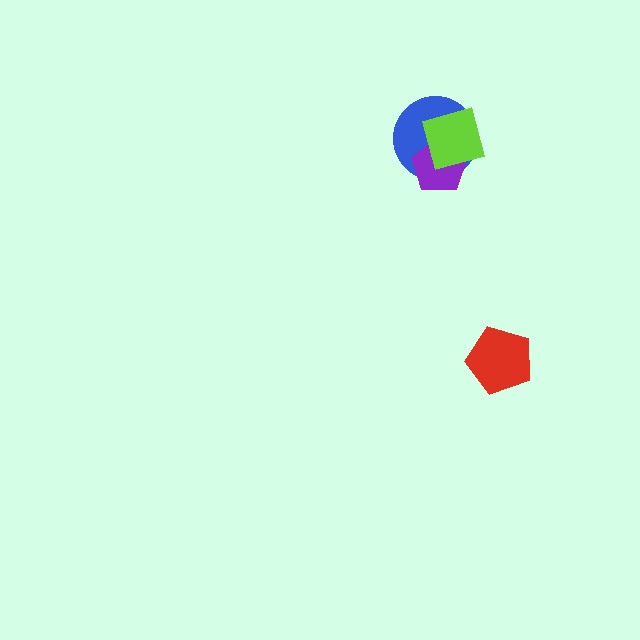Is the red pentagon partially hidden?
No, no other shape covers it.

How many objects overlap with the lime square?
2 objects overlap with the lime square.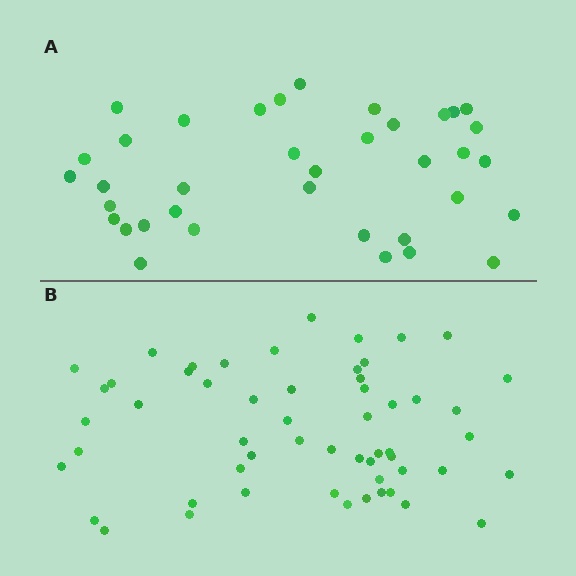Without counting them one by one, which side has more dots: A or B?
Region B (the bottom region) has more dots.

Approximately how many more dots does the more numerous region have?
Region B has approximately 20 more dots than region A.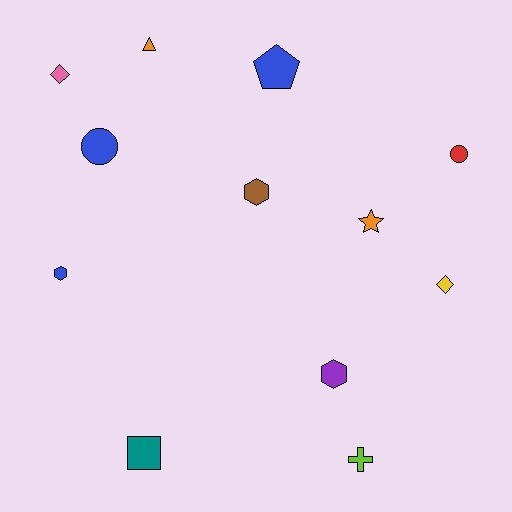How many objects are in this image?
There are 12 objects.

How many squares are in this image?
There is 1 square.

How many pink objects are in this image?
There is 1 pink object.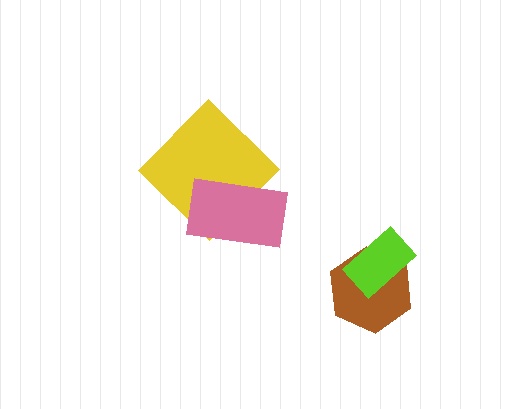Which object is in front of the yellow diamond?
The pink rectangle is in front of the yellow diamond.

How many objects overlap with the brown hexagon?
1 object overlaps with the brown hexagon.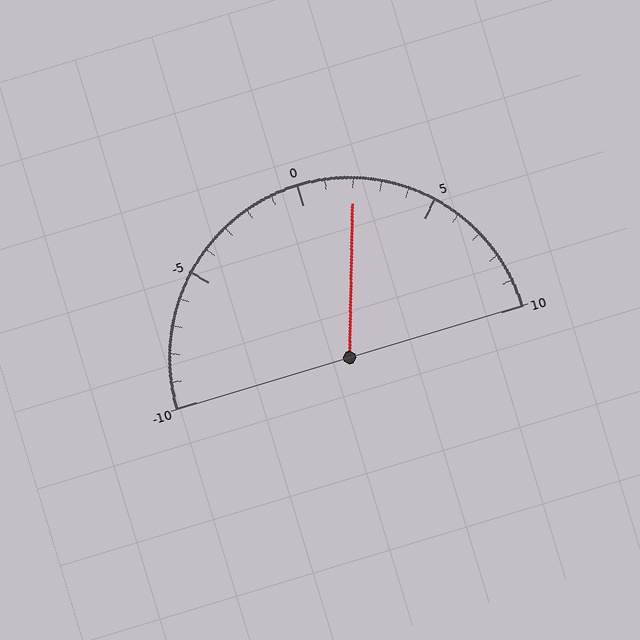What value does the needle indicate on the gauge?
The needle indicates approximately 2.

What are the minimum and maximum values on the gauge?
The gauge ranges from -10 to 10.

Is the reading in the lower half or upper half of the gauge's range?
The reading is in the upper half of the range (-10 to 10).